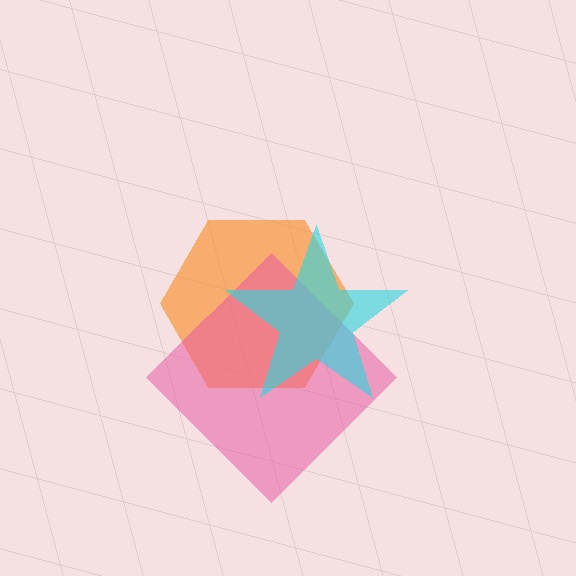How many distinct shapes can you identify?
There are 3 distinct shapes: an orange hexagon, a pink diamond, a cyan star.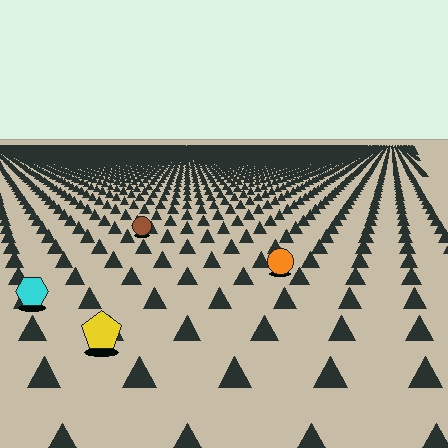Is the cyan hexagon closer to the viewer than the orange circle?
Yes. The cyan hexagon is closer — you can tell from the texture gradient: the ground texture is coarser near it.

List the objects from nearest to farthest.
From nearest to farthest: the yellow pentagon, the cyan hexagon, the orange circle, the brown circle.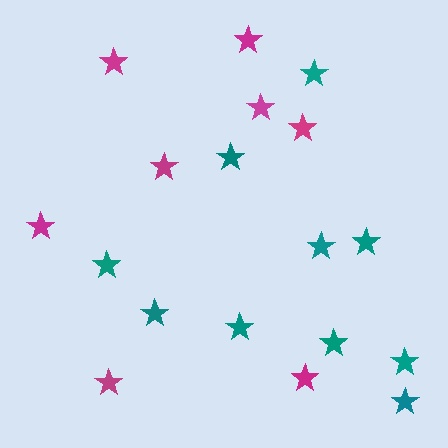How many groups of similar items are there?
There are 2 groups: one group of magenta stars (8) and one group of teal stars (10).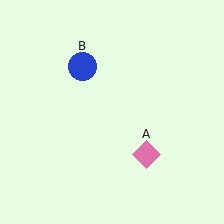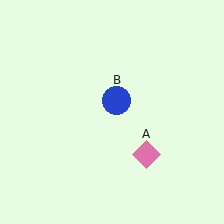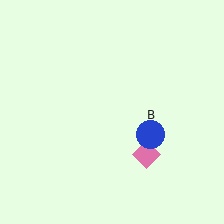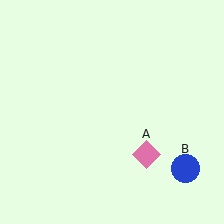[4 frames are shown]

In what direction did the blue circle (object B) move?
The blue circle (object B) moved down and to the right.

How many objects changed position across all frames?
1 object changed position: blue circle (object B).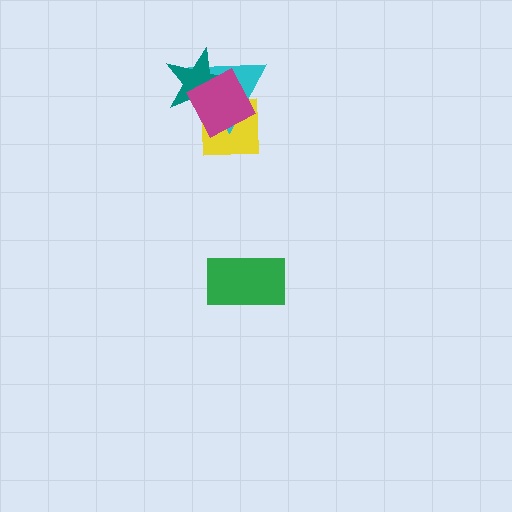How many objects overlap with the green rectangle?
0 objects overlap with the green rectangle.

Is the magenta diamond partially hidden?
No, no other shape covers it.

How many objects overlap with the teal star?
3 objects overlap with the teal star.